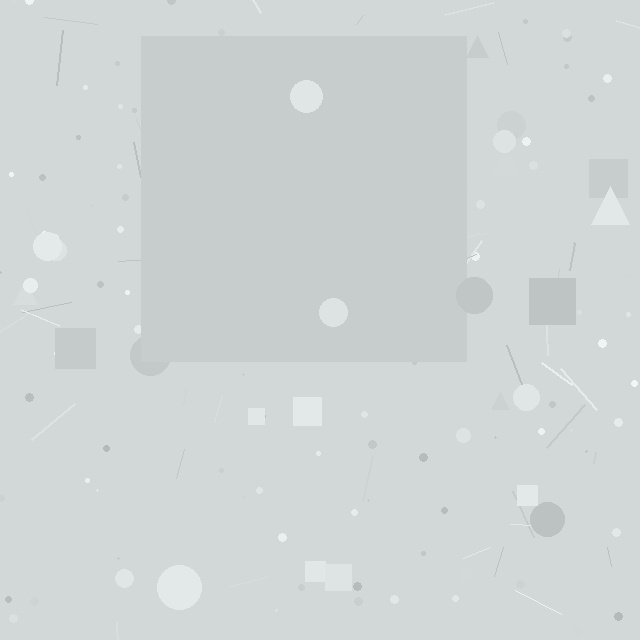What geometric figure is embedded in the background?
A square is embedded in the background.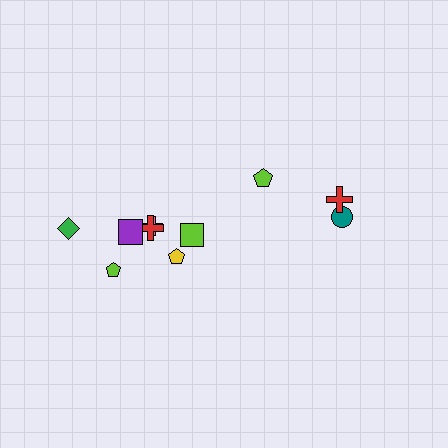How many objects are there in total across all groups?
There are 10 objects.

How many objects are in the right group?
There are 3 objects.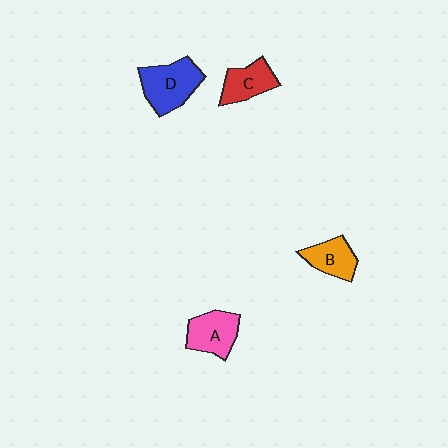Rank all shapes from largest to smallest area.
From largest to smallest: D (blue), A (pink), C (red), B (orange).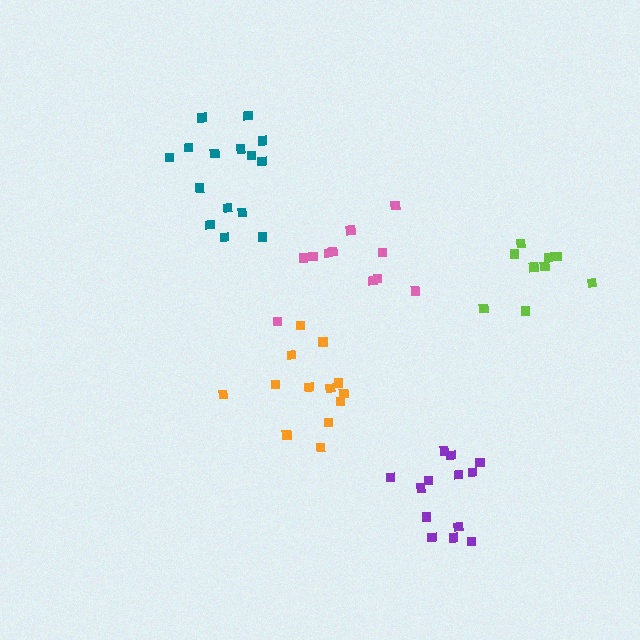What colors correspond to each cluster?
The clusters are colored: lime, purple, pink, teal, orange.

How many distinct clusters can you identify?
There are 5 distinct clusters.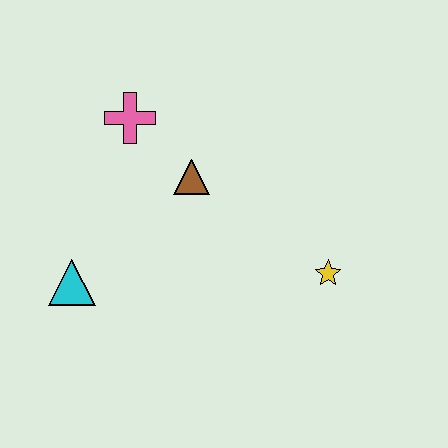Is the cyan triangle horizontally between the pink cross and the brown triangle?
No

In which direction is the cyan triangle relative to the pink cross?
The cyan triangle is below the pink cross.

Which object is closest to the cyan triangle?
The brown triangle is closest to the cyan triangle.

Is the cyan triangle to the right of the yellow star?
No